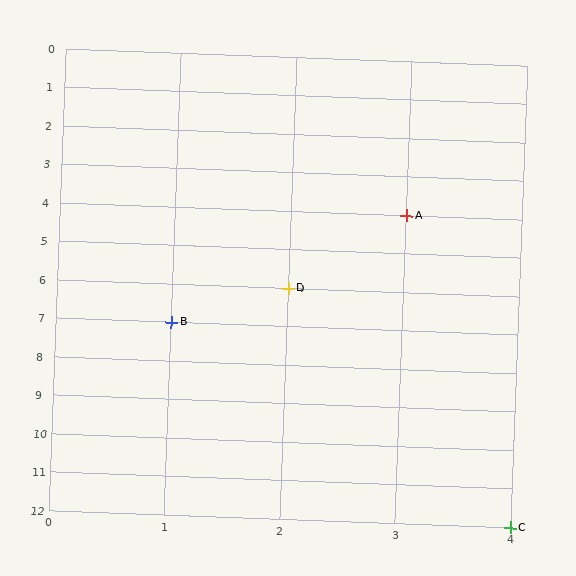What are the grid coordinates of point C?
Point C is at grid coordinates (4, 12).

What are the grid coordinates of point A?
Point A is at grid coordinates (3, 4).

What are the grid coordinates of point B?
Point B is at grid coordinates (1, 7).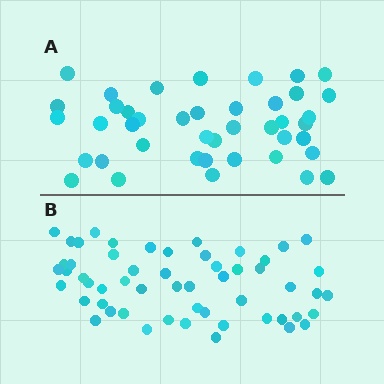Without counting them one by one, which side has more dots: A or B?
Region B (the bottom region) has more dots.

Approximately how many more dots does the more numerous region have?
Region B has approximately 15 more dots than region A.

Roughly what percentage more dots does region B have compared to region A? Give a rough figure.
About 30% more.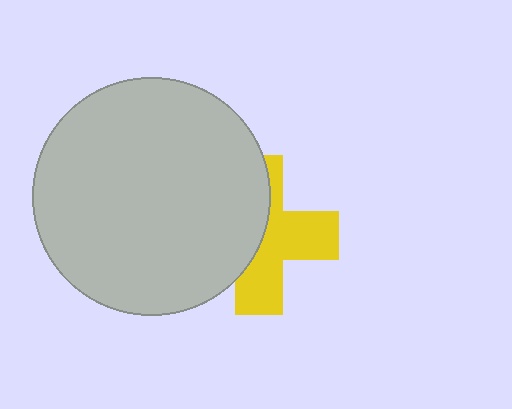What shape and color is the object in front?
The object in front is a light gray circle.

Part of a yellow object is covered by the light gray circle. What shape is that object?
It is a cross.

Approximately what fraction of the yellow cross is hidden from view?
Roughly 47% of the yellow cross is hidden behind the light gray circle.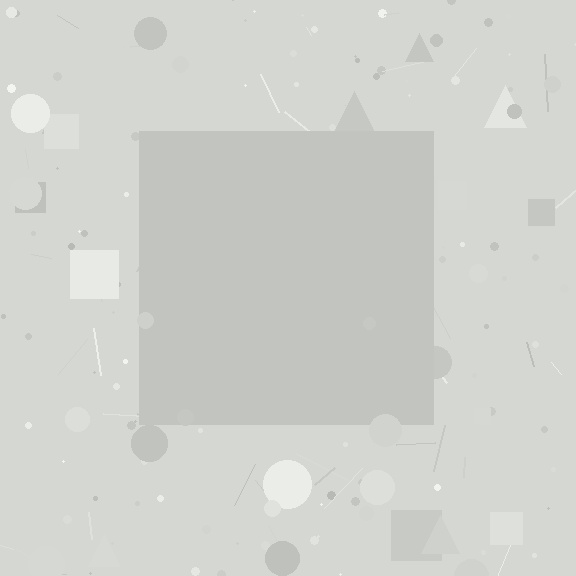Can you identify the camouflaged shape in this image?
The camouflaged shape is a square.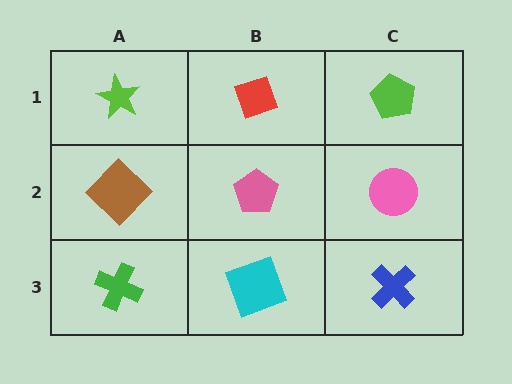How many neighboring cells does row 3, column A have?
2.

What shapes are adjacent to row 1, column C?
A pink circle (row 2, column C), a red diamond (row 1, column B).